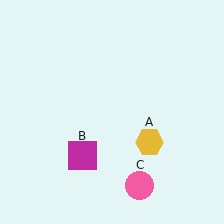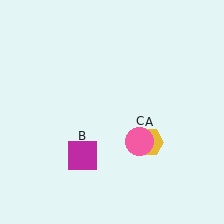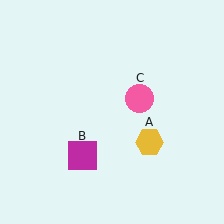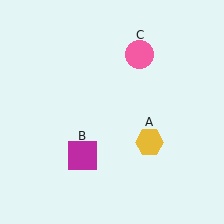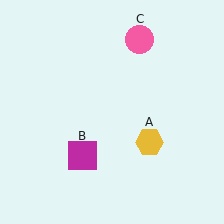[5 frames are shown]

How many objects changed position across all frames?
1 object changed position: pink circle (object C).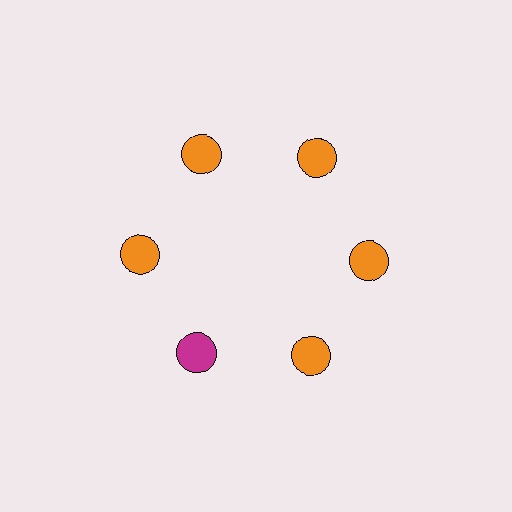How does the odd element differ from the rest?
It has a different color: magenta instead of orange.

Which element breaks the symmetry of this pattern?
The magenta circle at roughly the 7 o'clock position breaks the symmetry. All other shapes are orange circles.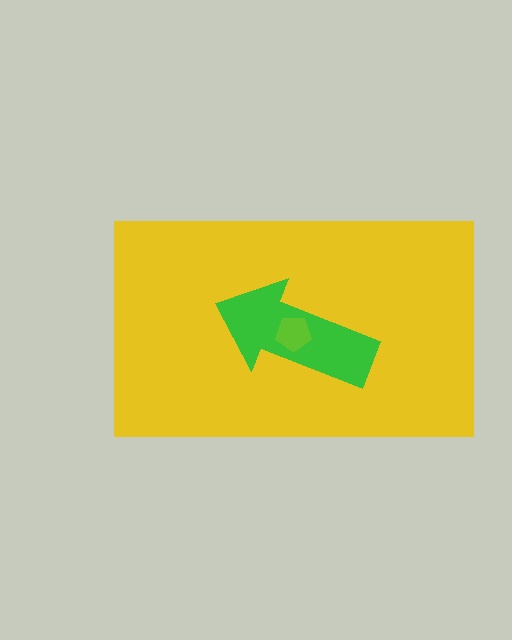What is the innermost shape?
The lime pentagon.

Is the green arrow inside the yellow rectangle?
Yes.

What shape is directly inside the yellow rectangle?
The green arrow.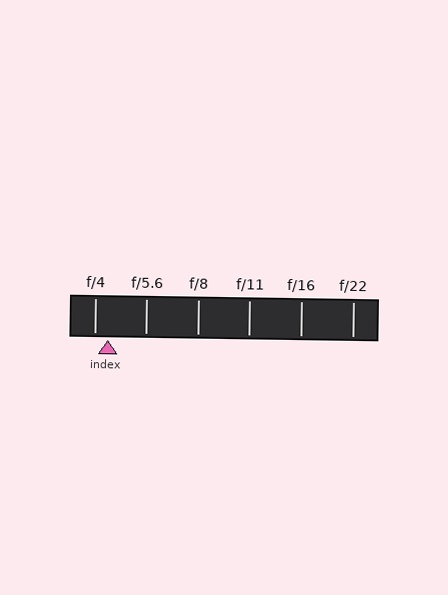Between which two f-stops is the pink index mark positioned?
The index mark is between f/4 and f/5.6.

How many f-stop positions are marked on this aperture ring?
There are 6 f-stop positions marked.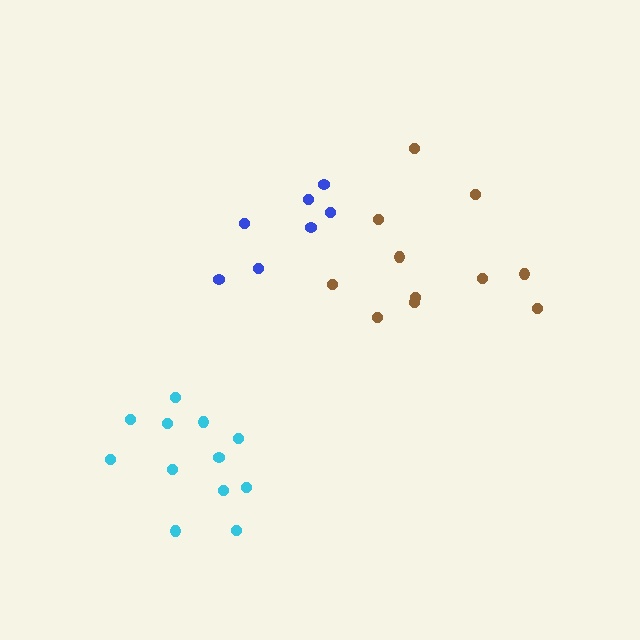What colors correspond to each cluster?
The clusters are colored: brown, blue, cyan.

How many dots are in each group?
Group 1: 11 dots, Group 2: 7 dots, Group 3: 12 dots (30 total).